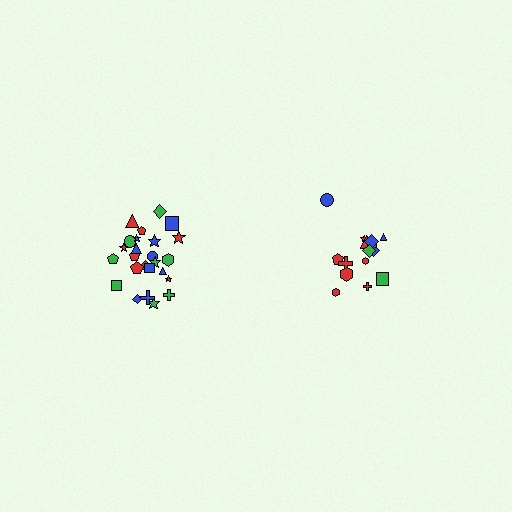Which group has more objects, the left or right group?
The left group.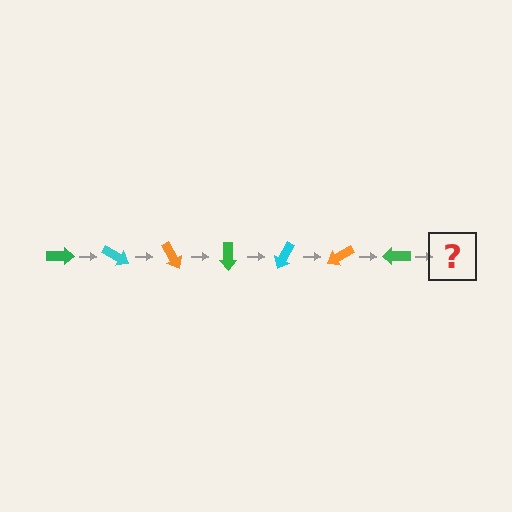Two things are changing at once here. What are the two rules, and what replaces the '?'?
The two rules are that it rotates 30 degrees each step and the color cycles through green, cyan, and orange. The '?' should be a cyan arrow, rotated 210 degrees from the start.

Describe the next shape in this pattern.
It should be a cyan arrow, rotated 210 degrees from the start.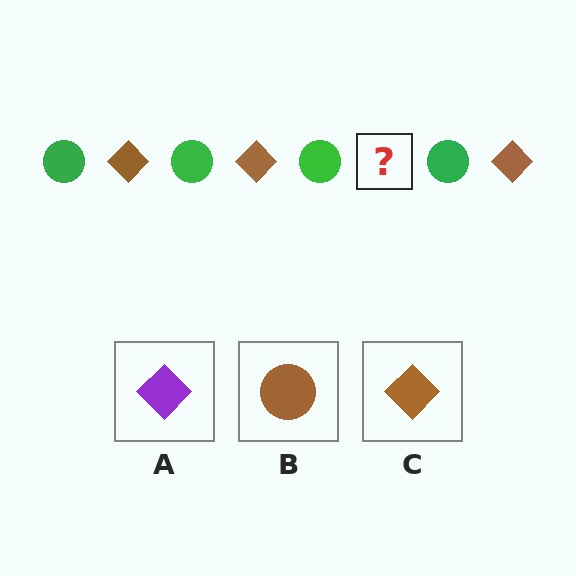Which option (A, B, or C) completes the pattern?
C.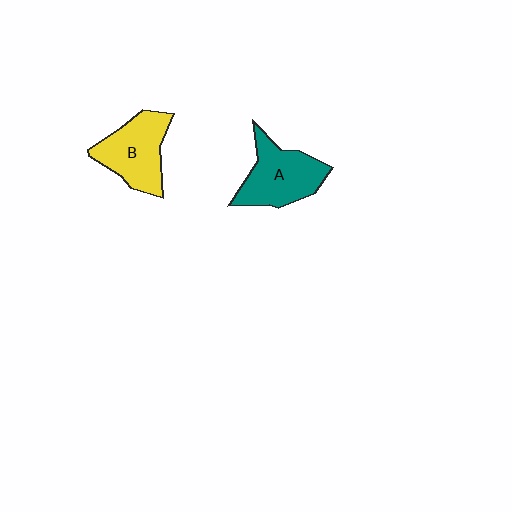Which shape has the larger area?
Shape A (teal).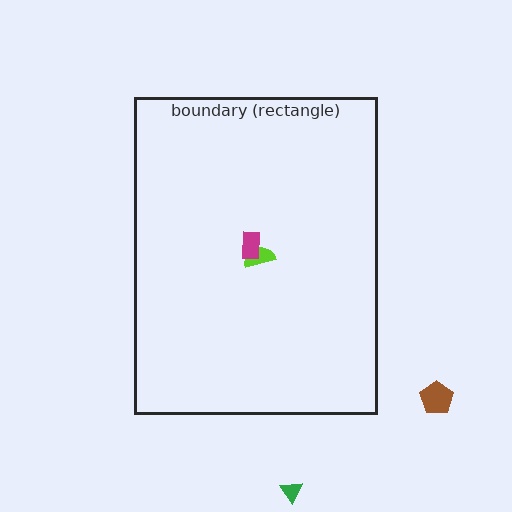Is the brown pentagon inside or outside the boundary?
Outside.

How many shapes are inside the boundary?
2 inside, 2 outside.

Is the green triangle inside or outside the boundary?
Outside.